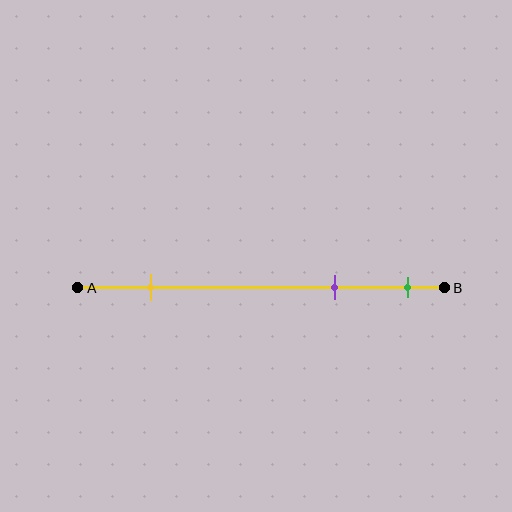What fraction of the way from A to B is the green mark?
The green mark is approximately 90% (0.9) of the way from A to B.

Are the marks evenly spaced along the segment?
No, the marks are not evenly spaced.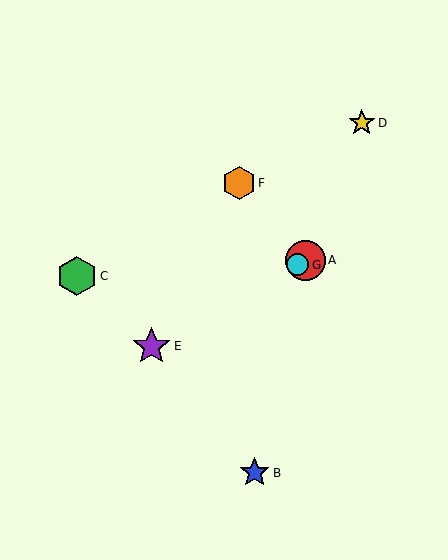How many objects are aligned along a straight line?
3 objects (A, E, G) are aligned along a straight line.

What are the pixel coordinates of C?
Object C is at (77, 276).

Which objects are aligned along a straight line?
Objects A, E, G are aligned along a straight line.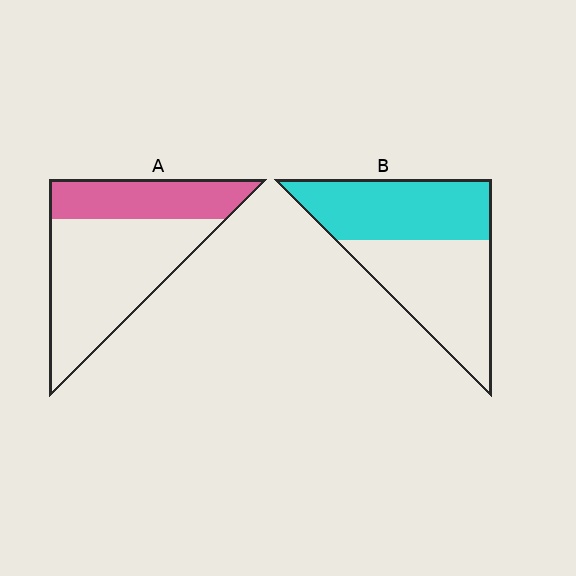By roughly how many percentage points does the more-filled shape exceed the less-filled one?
By roughly 15 percentage points (B over A).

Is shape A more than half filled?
No.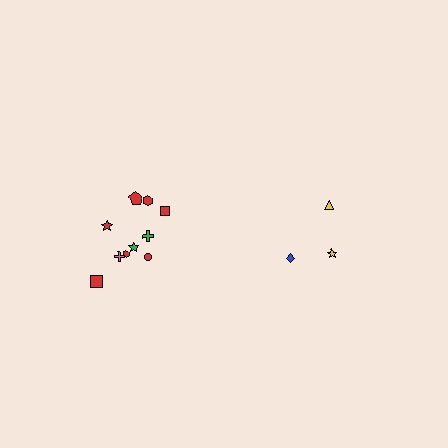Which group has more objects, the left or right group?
The left group.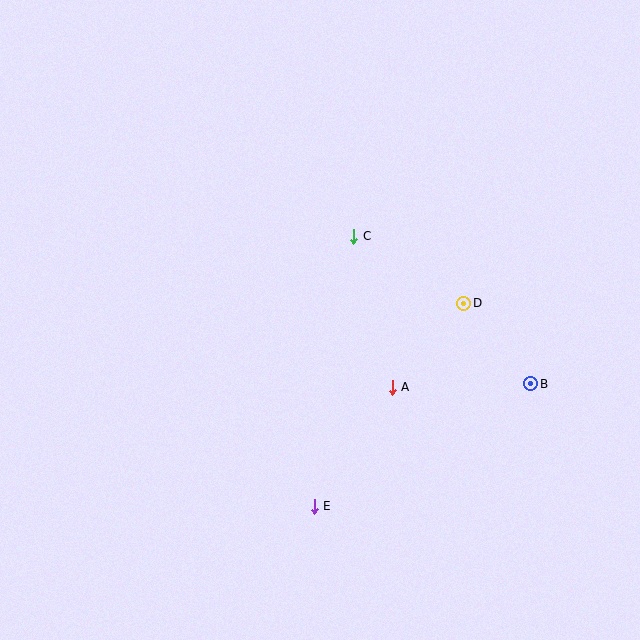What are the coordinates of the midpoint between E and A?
The midpoint between E and A is at (353, 447).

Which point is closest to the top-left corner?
Point C is closest to the top-left corner.